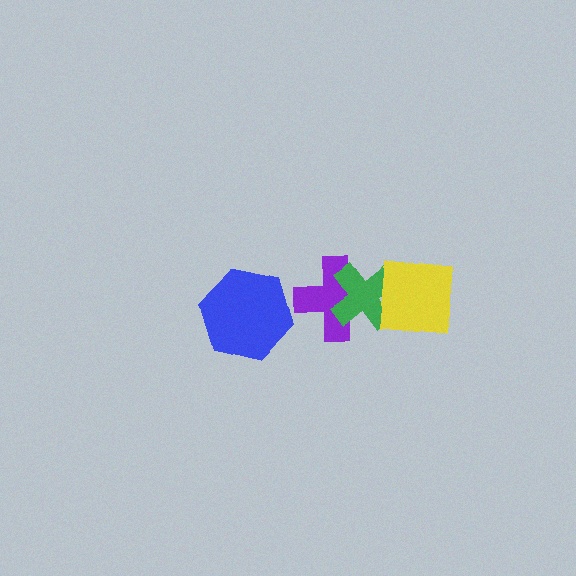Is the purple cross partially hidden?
Yes, it is partially covered by another shape.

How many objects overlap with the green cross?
2 objects overlap with the green cross.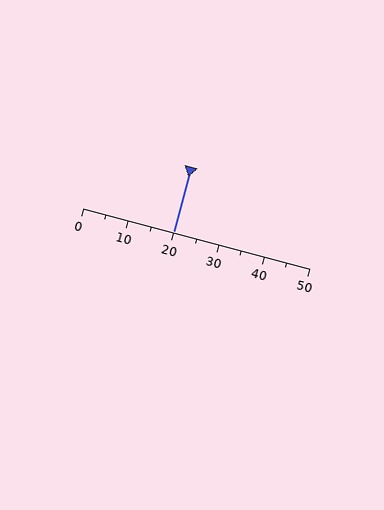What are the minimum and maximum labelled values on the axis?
The axis runs from 0 to 50.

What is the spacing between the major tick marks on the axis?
The major ticks are spaced 10 apart.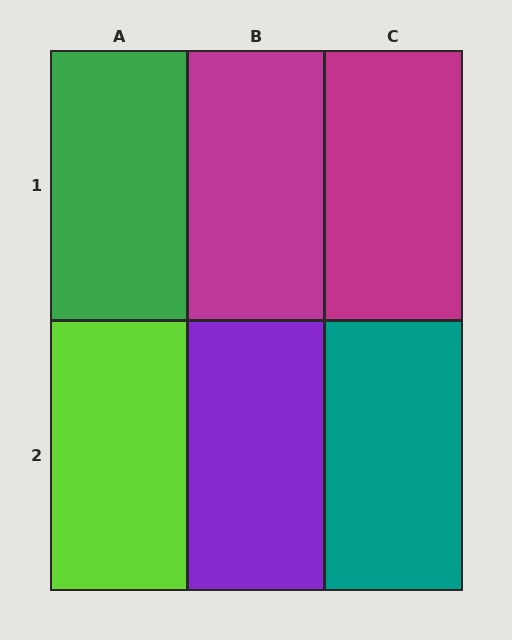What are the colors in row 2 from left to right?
Lime, purple, teal.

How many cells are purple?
1 cell is purple.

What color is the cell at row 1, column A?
Green.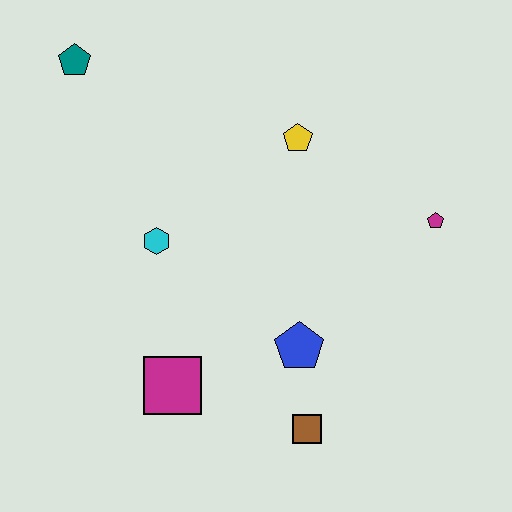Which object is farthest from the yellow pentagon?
The brown square is farthest from the yellow pentagon.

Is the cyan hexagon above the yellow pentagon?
No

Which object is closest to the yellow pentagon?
The magenta pentagon is closest to the yellow pentagon.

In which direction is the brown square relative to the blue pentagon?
The brown square is below the blue pentagon.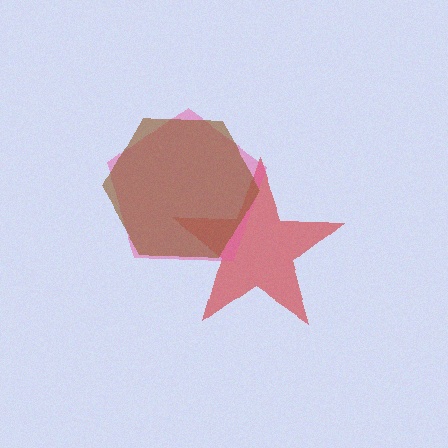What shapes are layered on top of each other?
The layered shapes are: a red star, a pink pentagon, a brown hexagon.